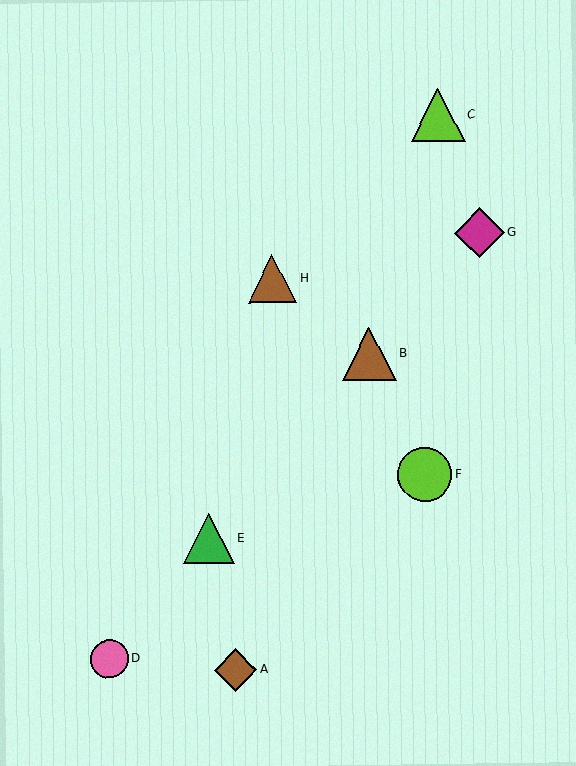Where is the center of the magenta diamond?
The center of the magenta diamond is at (479, 233).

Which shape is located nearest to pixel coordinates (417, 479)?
The lime circle (labeled F) at (425, 475) is nearest to that location.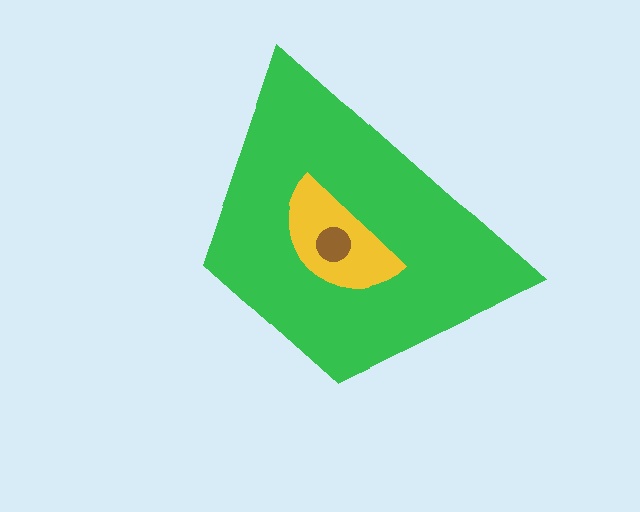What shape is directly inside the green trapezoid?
The yellow semicircle.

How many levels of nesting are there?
3.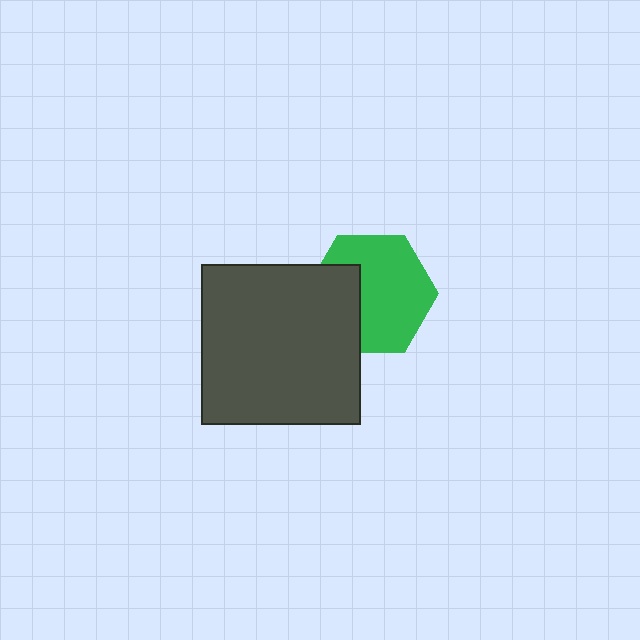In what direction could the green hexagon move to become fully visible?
The green hexagon could move right. That would shift it out from behind the dark gray square entirely.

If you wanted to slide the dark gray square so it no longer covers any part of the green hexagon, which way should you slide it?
Slide it left — that is the most direct way to separate the two shapes.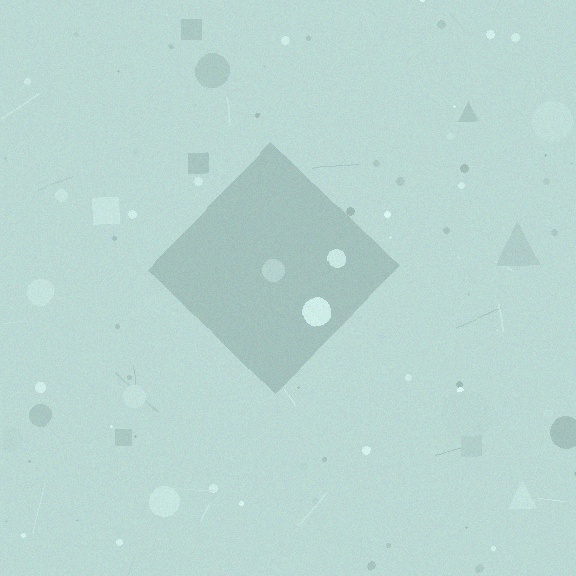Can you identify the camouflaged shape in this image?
The camouflaged shape is a diamond.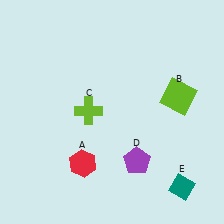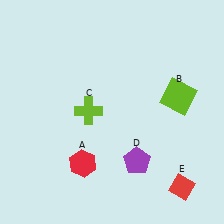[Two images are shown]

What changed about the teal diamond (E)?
In Image 1, E is teal. In Image 2, it changed to red.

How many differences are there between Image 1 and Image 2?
There is 1 difference between the two images.